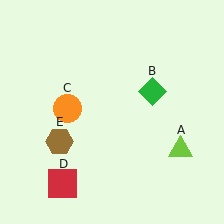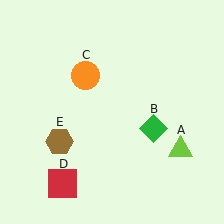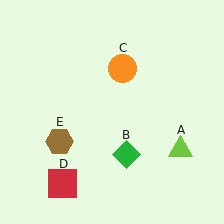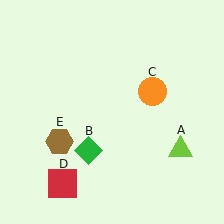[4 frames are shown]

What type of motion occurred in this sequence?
The green diamond (object B), orange circle (object C) rotated clockwise around the center of the scene.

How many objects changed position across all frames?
2 objects changed position: green diamond (object B), orange circle (object C).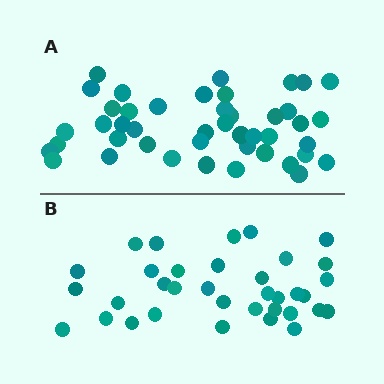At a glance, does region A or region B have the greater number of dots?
Region A (the top region) has more dots.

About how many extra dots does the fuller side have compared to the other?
Region A has roughly 8 or so more dots than region B.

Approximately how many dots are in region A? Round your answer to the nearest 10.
About 40 dots. (The exact count is 44, which rounds to 40.)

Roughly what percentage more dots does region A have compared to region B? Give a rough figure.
About 25% more.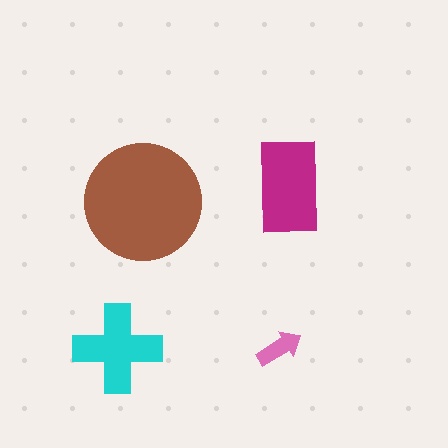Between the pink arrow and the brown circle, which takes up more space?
The brown circle.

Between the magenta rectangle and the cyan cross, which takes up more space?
The magenta rectangle.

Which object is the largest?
The brown circle.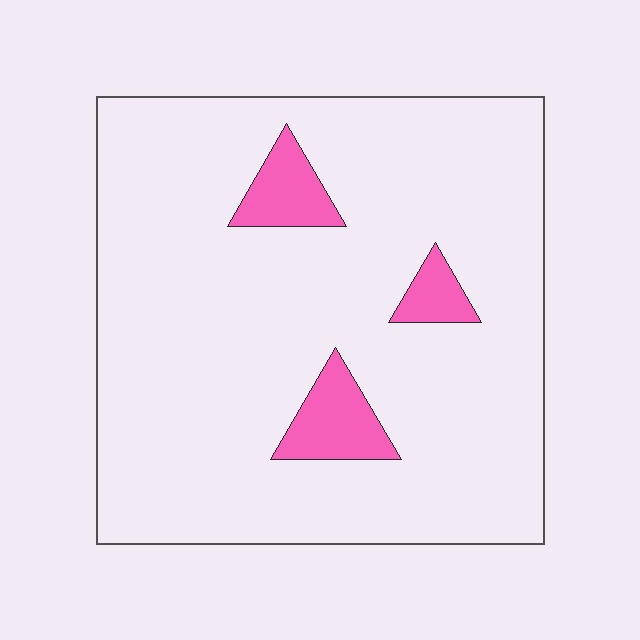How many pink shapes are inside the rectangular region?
3.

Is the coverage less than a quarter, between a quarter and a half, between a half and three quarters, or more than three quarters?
Less than a quarter.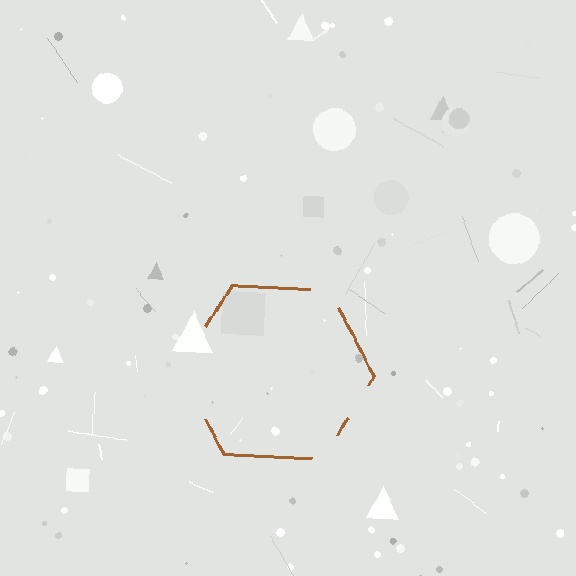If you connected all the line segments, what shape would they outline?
They would outline a hexagon.